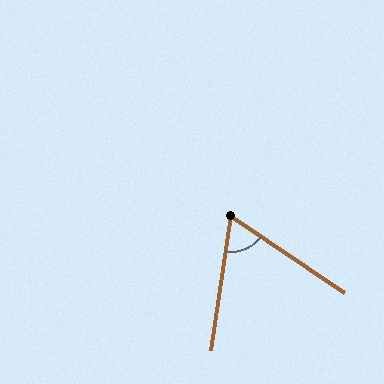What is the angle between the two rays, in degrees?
Approximately 64 degrees.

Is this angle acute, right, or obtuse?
It is acute.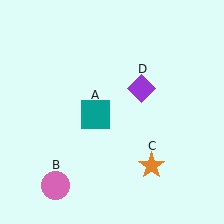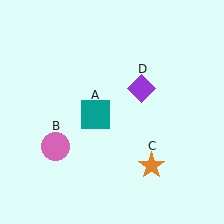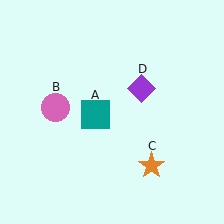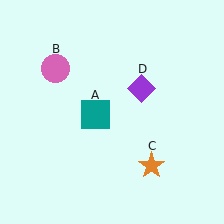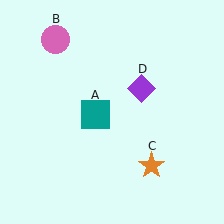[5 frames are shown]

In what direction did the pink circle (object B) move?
The pink circle (object B) moved up.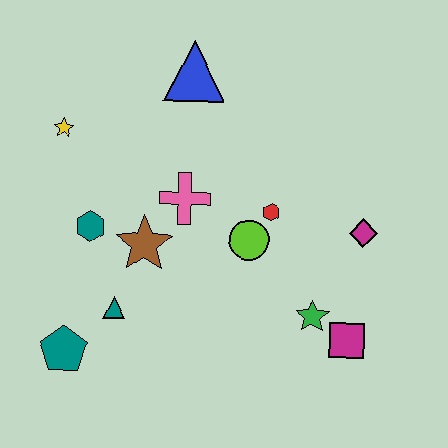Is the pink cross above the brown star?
Yes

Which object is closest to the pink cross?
The brown star is closest to the pink cross.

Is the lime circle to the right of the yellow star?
Yes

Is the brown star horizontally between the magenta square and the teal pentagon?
Yes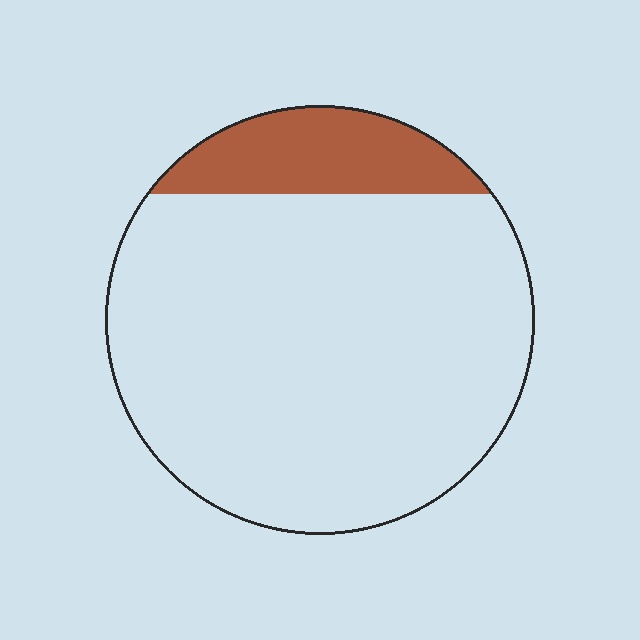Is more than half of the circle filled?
No.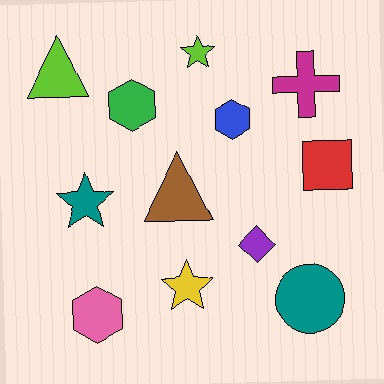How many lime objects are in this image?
There are 2 lime objects.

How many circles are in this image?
There is 1 circle.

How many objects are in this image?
There are 12 objects.